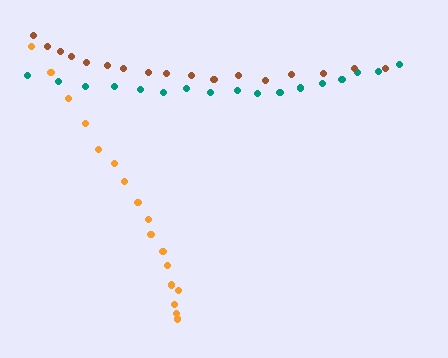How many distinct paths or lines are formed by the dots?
There are 3 distinct paths.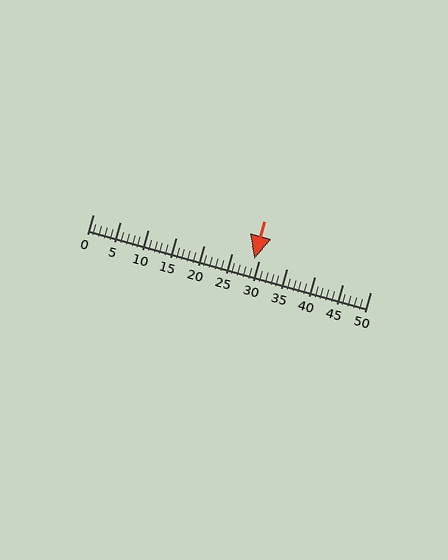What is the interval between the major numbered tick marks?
The major tick marks are spaced 5 units apart.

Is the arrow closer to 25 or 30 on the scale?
The arrow is closer to 30.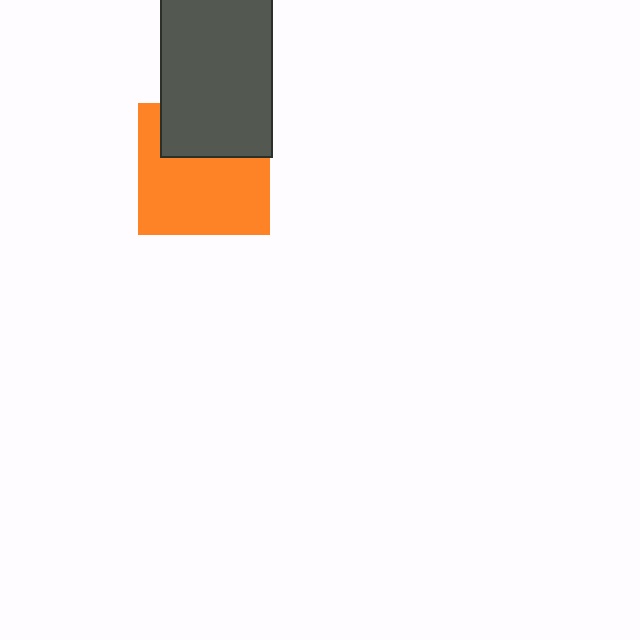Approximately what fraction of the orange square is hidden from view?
Roughly 34% of the orange square is hidden behind the dark gray rectangle.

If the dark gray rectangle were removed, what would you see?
You would see the complete orange square.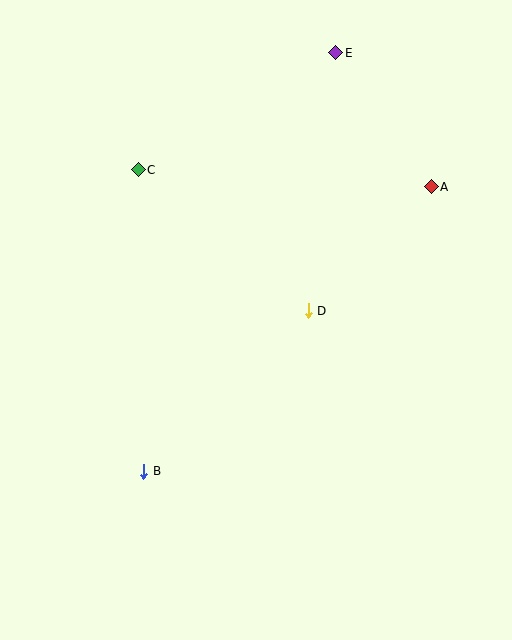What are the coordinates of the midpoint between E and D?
The midpoint between E and D is at (322, 182).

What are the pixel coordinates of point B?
Point B is at (144, 471).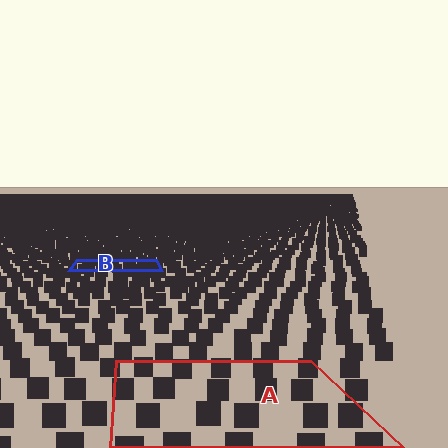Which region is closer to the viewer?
Region A is closer. The texture elements there are larger and more spread out.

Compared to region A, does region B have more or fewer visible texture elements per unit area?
Region B has more texture elements per unit area — they are packed more densely because it is farther away.